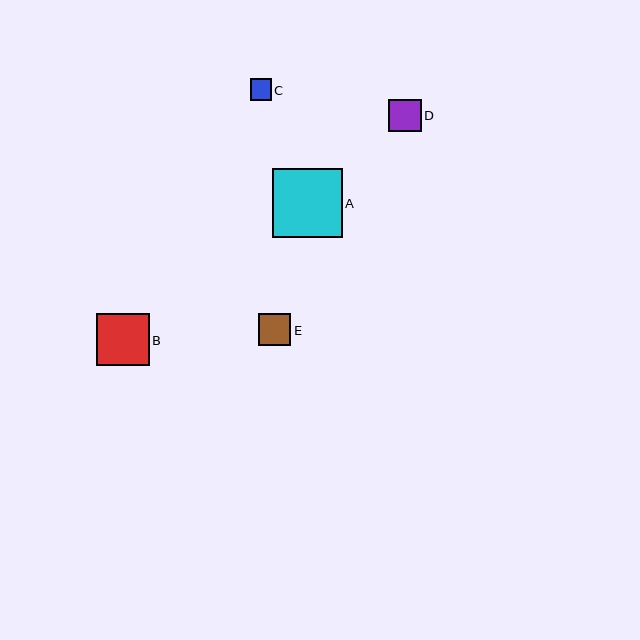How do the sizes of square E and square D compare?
Square E and square D are approximately the same size.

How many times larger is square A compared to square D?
Square A is approximately 2.2 times the size of square D.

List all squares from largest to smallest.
From largest to smallest: A, B, E, D, C.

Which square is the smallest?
Square C is the smallest with a size of approximately 21 pixels.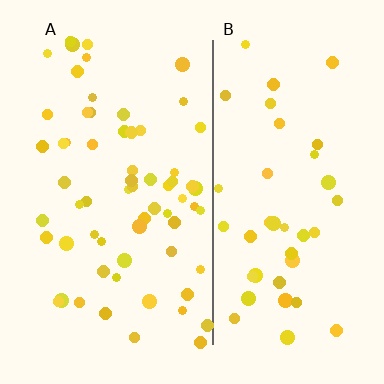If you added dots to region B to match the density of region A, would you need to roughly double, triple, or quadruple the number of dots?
Approximately double.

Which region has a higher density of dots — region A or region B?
A (the left).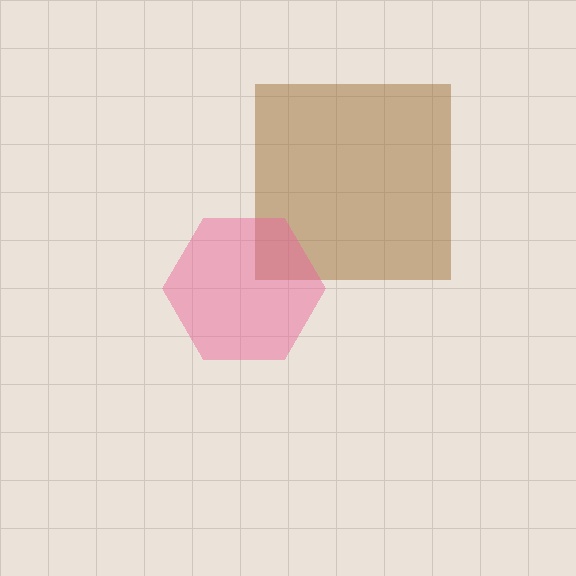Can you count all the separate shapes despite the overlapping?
Yes, there are 2 separate shapes.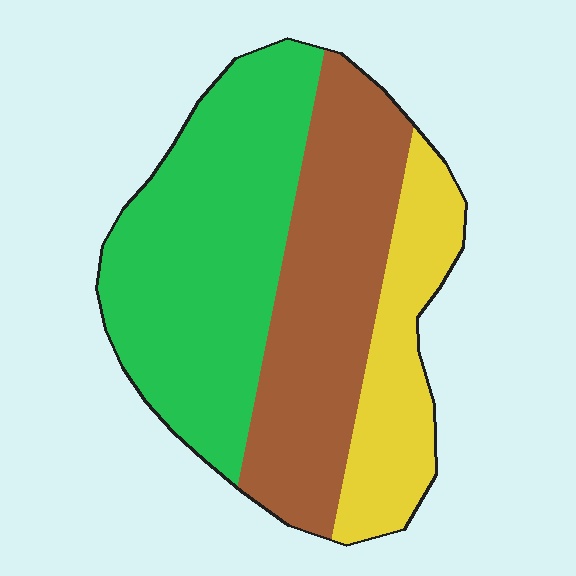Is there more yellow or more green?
Green.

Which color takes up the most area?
Green, at roughly 45%.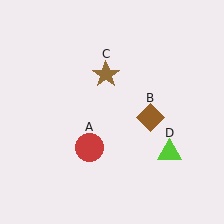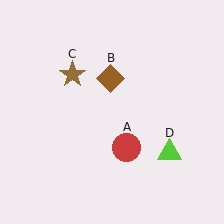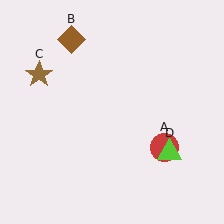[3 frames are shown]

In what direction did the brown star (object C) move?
The brown star (object C) moved left.